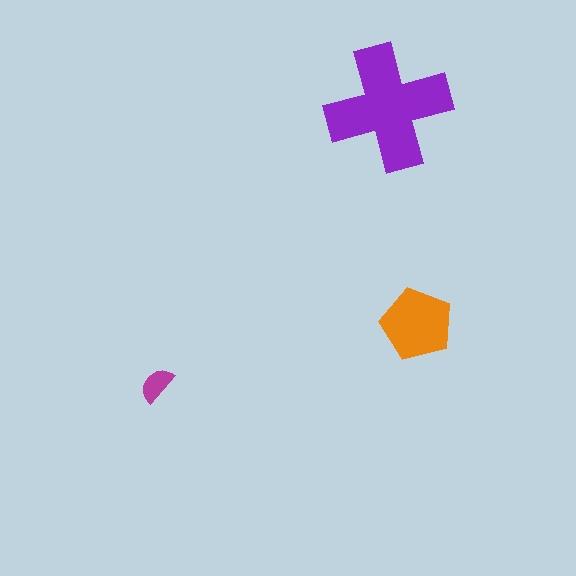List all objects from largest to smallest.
The purple cross, the orange pentagon, the magenta semicircle.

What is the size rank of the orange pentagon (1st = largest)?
2nd.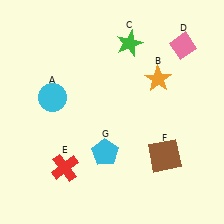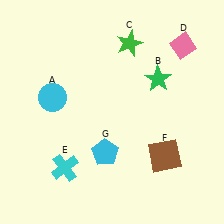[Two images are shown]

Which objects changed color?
B changed from orange to green. E changed from red to cyan.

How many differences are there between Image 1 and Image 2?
There are 2 differences between the two images.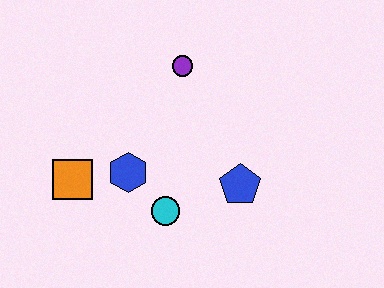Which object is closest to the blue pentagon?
The cyan circle is closest to the blue pentagon.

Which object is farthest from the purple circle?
The orange square is farthest from the purple circle.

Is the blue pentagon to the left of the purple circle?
No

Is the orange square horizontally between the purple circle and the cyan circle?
No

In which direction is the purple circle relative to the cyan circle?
The purple circle is above the cyan circle.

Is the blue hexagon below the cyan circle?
No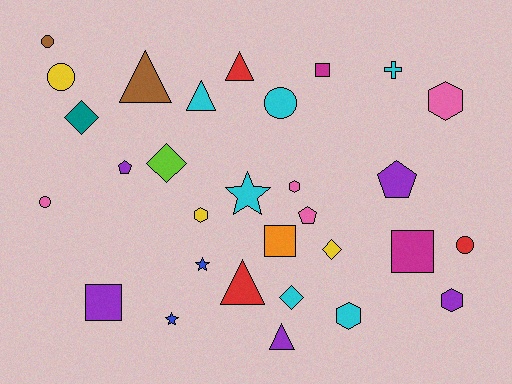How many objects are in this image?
There are 30 objects.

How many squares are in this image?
There are 4 squares.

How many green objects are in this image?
There are no green objects.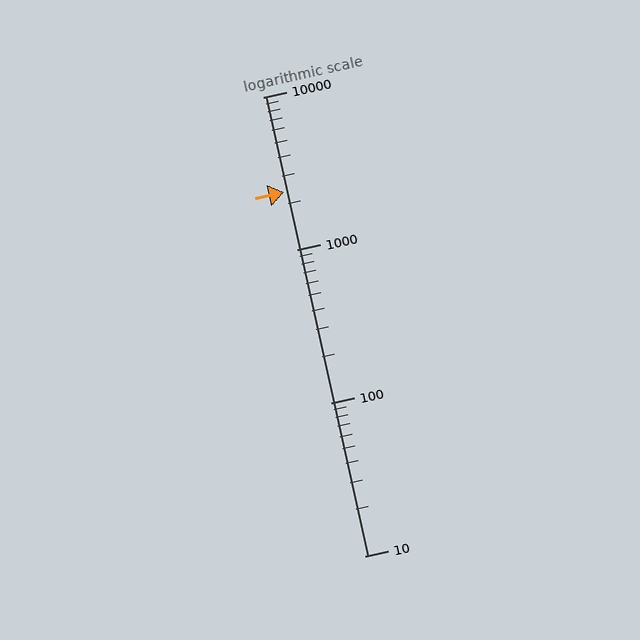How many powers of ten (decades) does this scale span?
The scale spans 3 decades, from 10 to 10000.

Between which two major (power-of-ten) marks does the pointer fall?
The pointer is between 1000 and 10000.